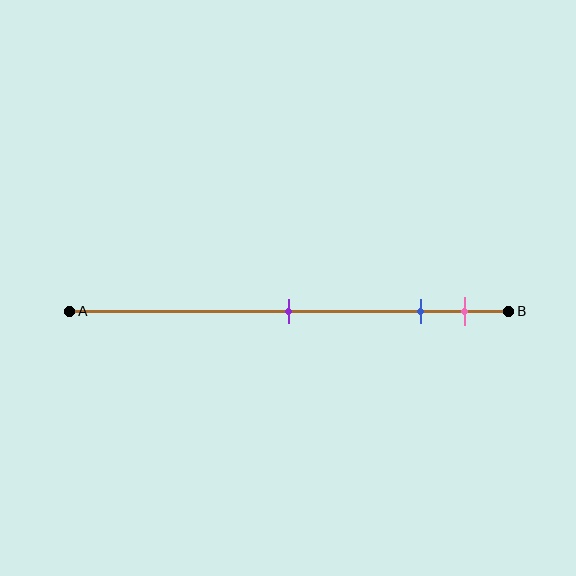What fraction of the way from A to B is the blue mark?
The blue mark is approximately 80% (0.8) of the way from A to B.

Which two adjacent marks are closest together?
The blue and pink marks are the closest adjacent pair.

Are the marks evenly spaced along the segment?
No, the marks are not evenly spaced.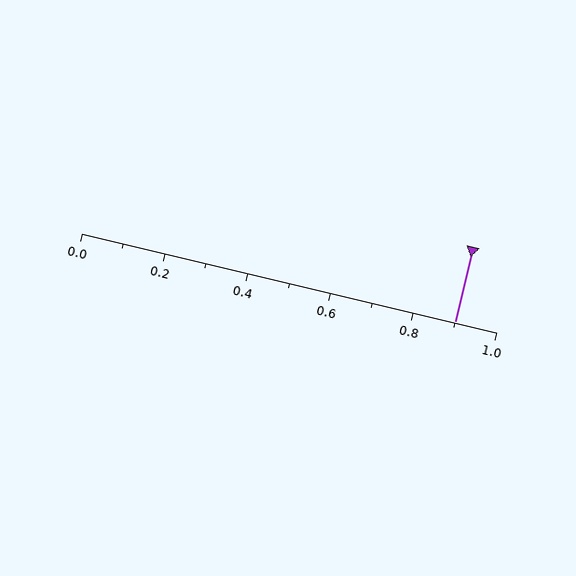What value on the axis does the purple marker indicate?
The marker indicates approximately 0.9.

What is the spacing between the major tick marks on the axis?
The major ticks are spaced 0.2 apart.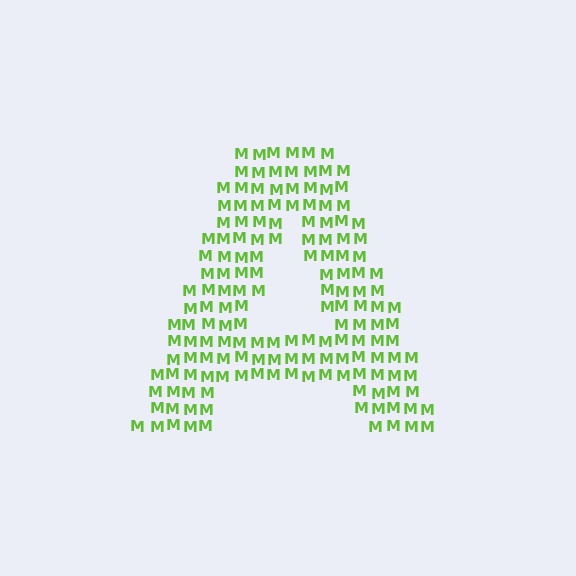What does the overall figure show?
The overall figure shows the letter A.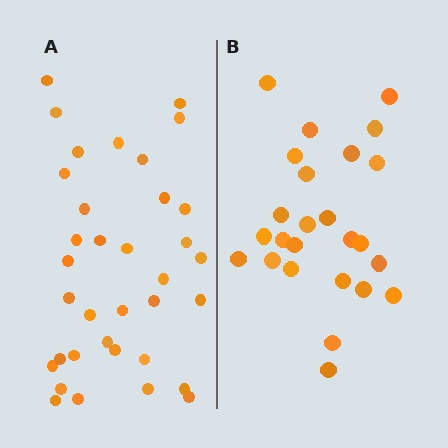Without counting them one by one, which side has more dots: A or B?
Region A (the left region) has more dots.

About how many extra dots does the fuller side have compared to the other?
Region A has roughly 10 or so more dots than region B.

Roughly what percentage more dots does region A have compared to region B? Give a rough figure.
About 40% more.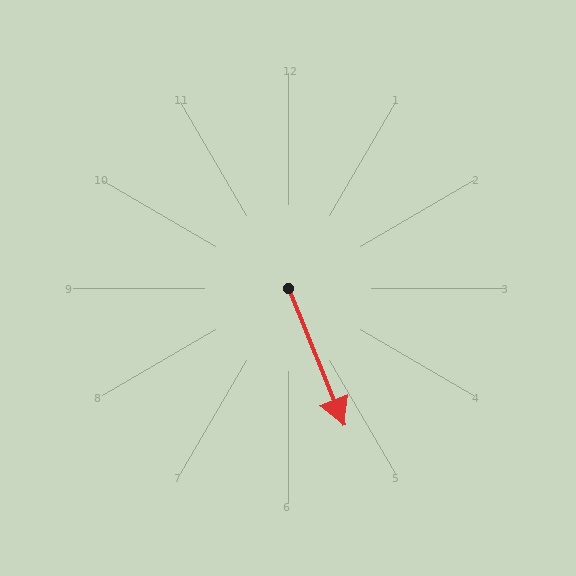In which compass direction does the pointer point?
South.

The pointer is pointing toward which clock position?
Roughly 5 o'clock.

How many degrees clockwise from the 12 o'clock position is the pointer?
Approximately 158 degrees.